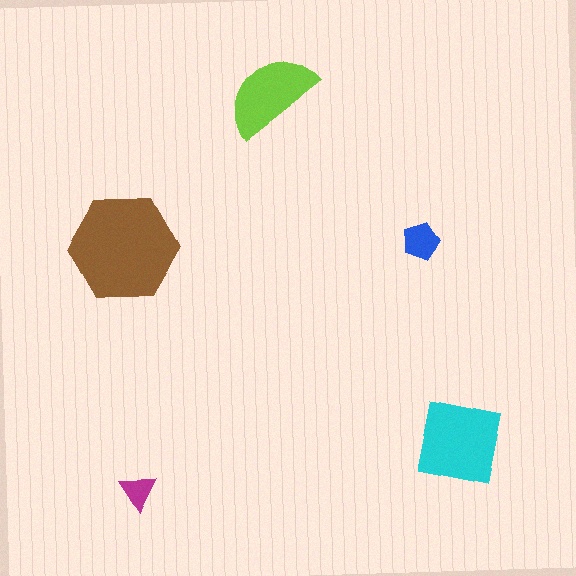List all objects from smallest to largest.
The magenta triangle, the blue pentagon, the lime semicircle, the cyan square, the brown hexagon.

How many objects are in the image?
There are 5 objects in the image.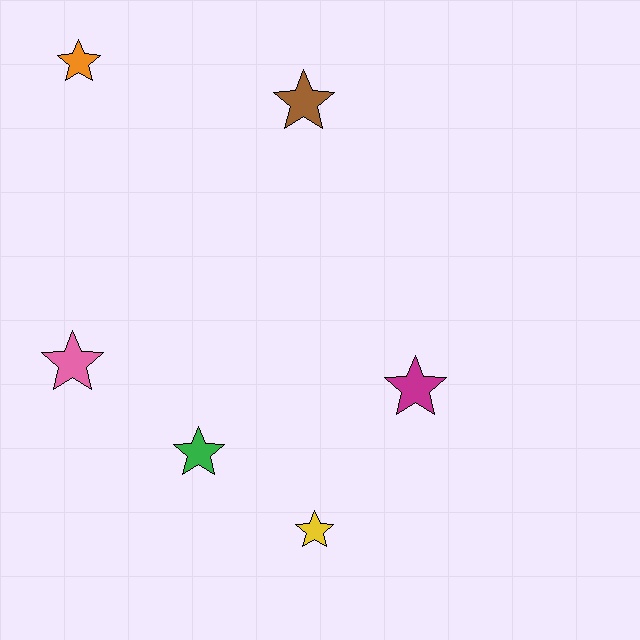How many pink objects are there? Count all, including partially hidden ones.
There is 1 pink object.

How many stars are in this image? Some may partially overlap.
There are 6 stars.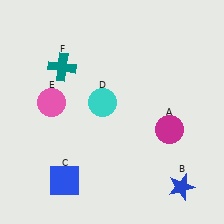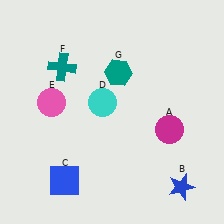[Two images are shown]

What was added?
A teal hexagon (G) was added in Image 2.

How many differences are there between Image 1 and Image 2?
There is 1 difference between the two images.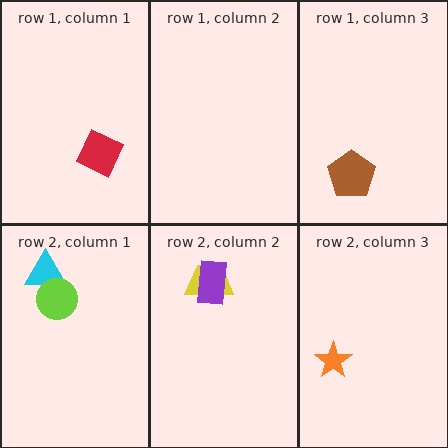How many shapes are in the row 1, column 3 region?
1.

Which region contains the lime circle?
The row 2, column 1 region.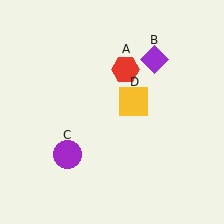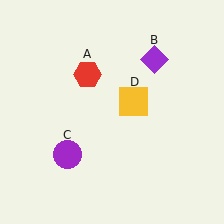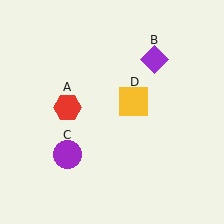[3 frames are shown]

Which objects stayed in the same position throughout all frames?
Purple diamond (object B) and purple circle (object C) and yellow square (object D) remained stationary.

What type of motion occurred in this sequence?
The red hexagon (object A) rotated counterclockwise around the center of the scene.